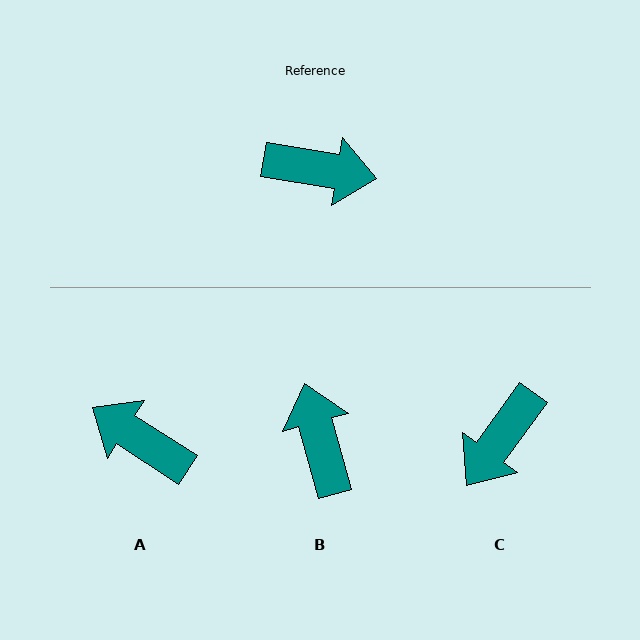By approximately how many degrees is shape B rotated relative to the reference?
Approximately 115 degrees counter-clockwise.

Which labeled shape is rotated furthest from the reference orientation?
A, about 157 degrees away.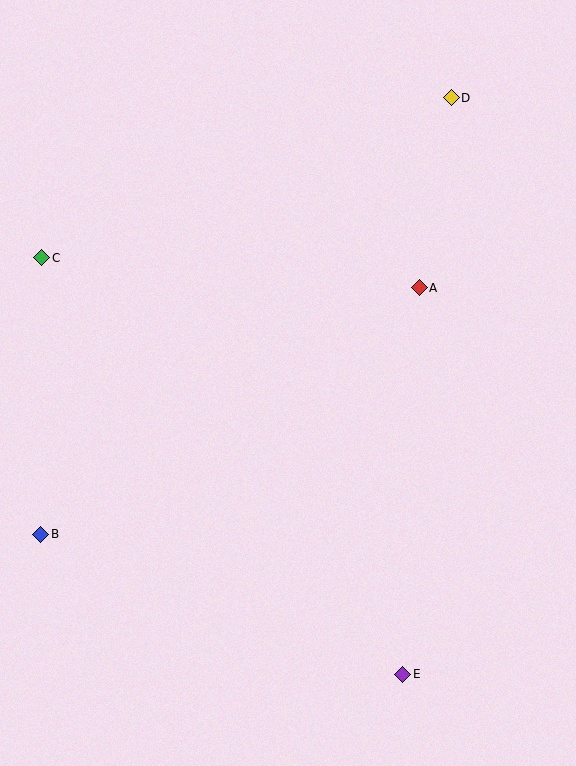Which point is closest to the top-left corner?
Point C is closest to the top-left corner.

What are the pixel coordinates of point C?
Point C is at (42, 258).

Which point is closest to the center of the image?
Point A at (419, 288) is closest to the center.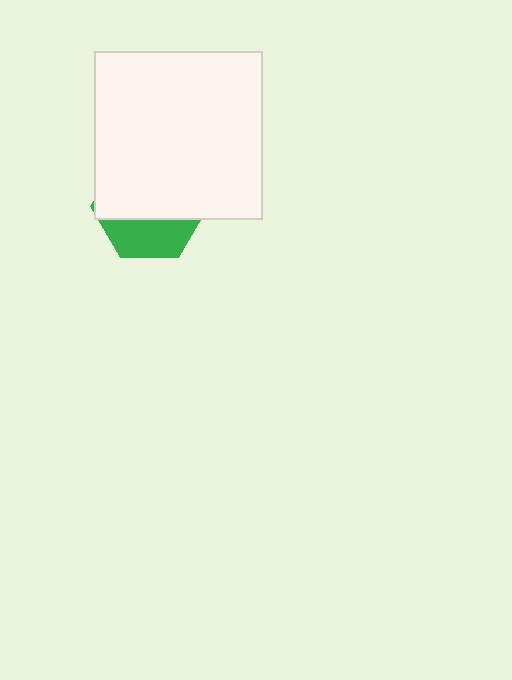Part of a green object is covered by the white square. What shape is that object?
It is a hexagon.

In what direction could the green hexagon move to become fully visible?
The green hexagon could move down. That would shift it out from behind the white square entirely.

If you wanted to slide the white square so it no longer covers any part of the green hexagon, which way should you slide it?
Slide it up — that is the most direct way to separate the two shapes.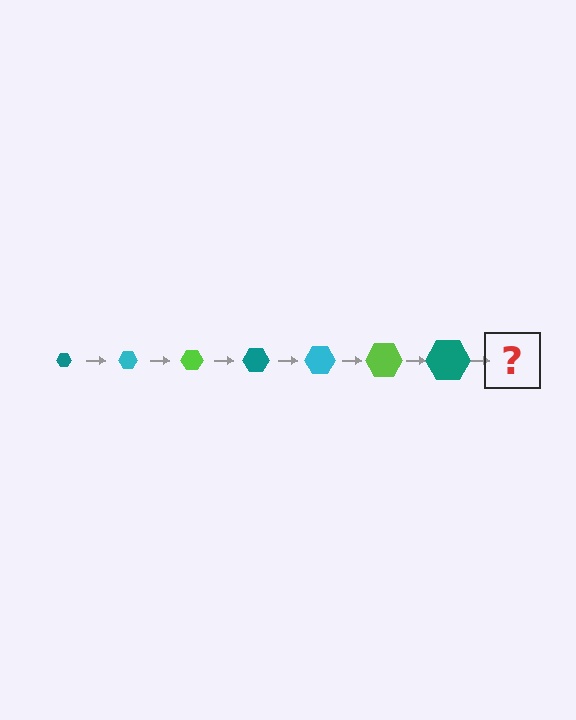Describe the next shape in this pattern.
It should be a cyan hexagon, larger than the previous one.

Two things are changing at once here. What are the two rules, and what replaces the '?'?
The two rules are that the hexagon grows larger each step and the color cycles through teal, cyan, and lime. The '?' should be a cyan hexagon, larger than the previous one.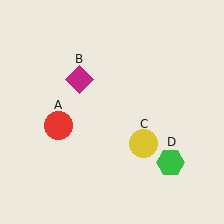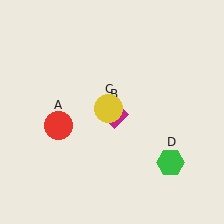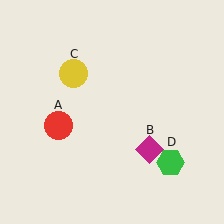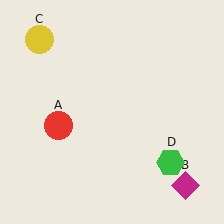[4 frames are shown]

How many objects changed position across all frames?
2 objects changed position: magenta diamond (object B), yellow circle (object C).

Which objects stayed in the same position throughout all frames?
Red circle (object A) and green hexagon (object D) remained stationary.